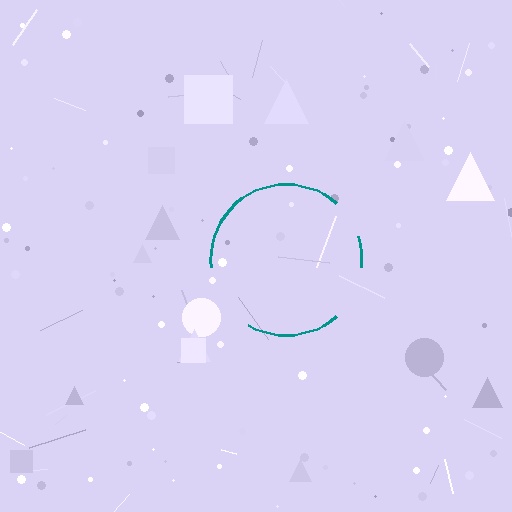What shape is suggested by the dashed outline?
The dashed outline suggests a circle.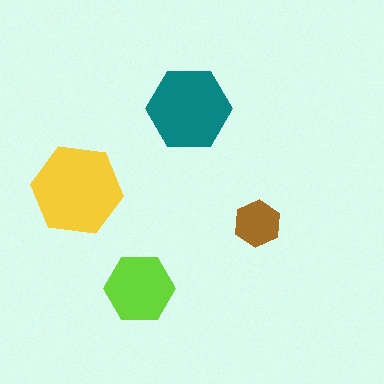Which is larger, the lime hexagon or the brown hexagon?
The lime one.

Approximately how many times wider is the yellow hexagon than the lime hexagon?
About 1.5 times wider.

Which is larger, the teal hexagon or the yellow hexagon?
The yellow one.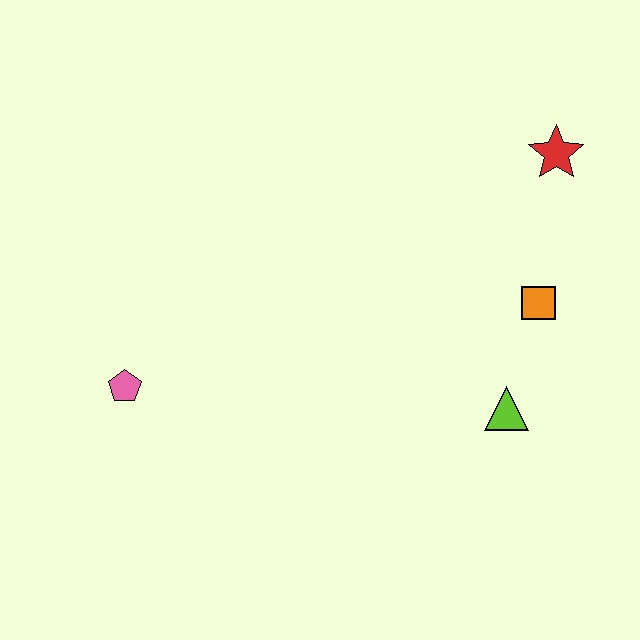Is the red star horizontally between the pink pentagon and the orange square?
No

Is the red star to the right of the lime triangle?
Yes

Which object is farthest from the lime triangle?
The pink pentagon is farthest from the lime triangle.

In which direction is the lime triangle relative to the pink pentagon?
The lime triangle is to the right of the pink pentagon.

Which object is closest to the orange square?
The lime triangle is closest to the orange square.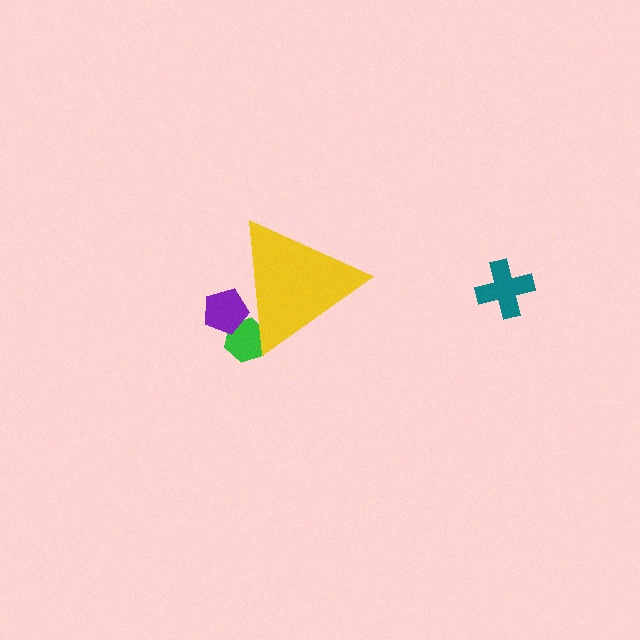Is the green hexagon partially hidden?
Yes, the green hexagon is partially hidden behind the yellow triangle.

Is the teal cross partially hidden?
No, the teal cross is fully visible.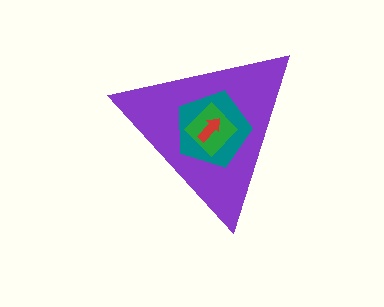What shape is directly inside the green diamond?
The red arrow.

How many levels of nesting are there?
4.